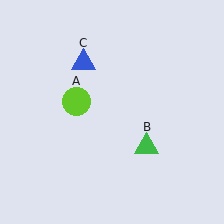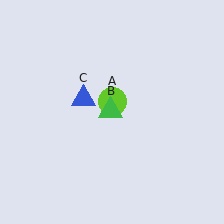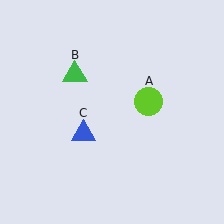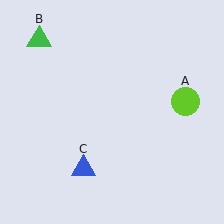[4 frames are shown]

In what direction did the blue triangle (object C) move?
The blue triangle (object C) moved down.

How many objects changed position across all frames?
3 objects changed position: lime circle (object A), green triangle (object B), blue triangle (object C).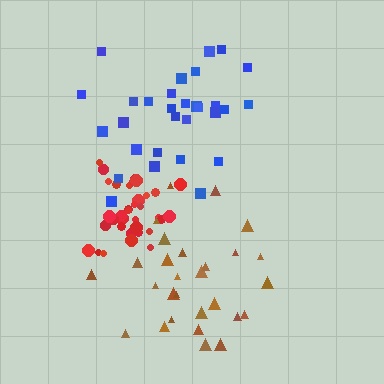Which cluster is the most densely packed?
Red.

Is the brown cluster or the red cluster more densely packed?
Red.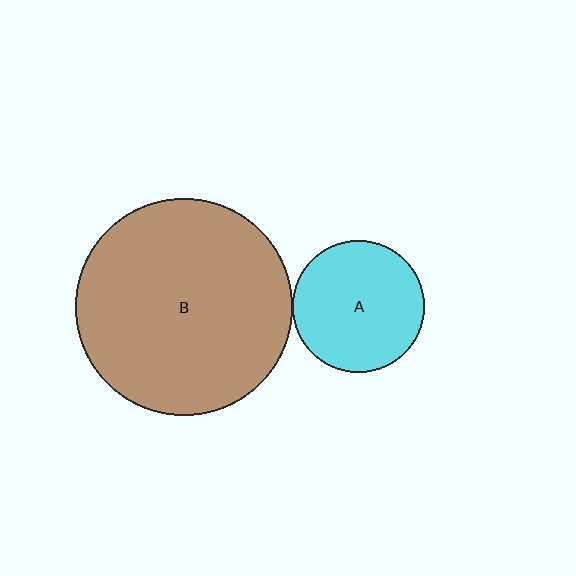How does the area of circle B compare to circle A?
Approximately 2.7 times.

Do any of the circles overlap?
No, none of the circles overlap.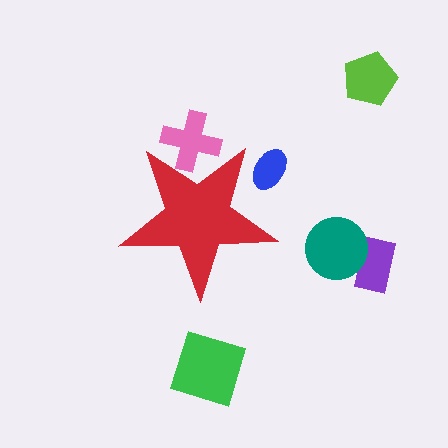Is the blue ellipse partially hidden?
Yes, the blue ellipse is partially hidden behind the red star.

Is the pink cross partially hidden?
Yes, the pink cross is partially hidden behind the red star.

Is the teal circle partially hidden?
No, the teal circle is fully visible.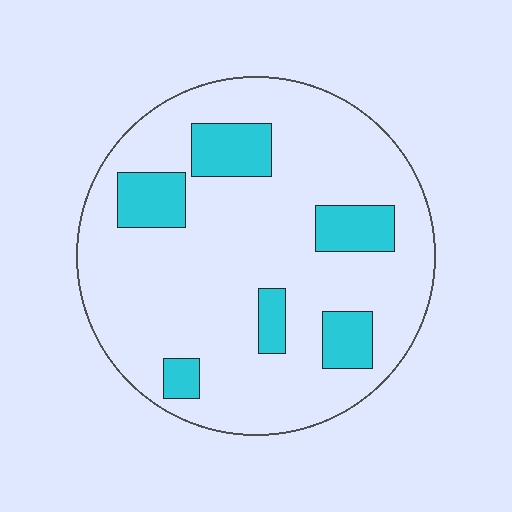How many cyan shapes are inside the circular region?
6.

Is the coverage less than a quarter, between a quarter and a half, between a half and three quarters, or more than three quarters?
Less than a quarter.